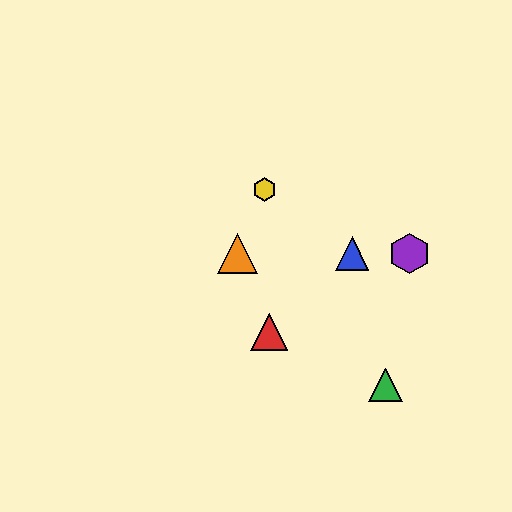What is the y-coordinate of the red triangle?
The red triangle is at y≈332.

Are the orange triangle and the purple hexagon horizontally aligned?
Yes, both are at y≈253.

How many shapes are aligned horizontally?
3 shapes (the blue triangle, the purple hexagon, the orange triangle) are aligned horizontally.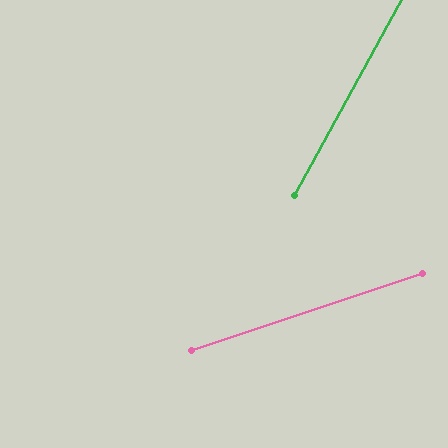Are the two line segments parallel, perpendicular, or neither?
Neither parallel nor perpendicular — they differ by about 43°.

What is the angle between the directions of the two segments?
Approximately 43 degrees.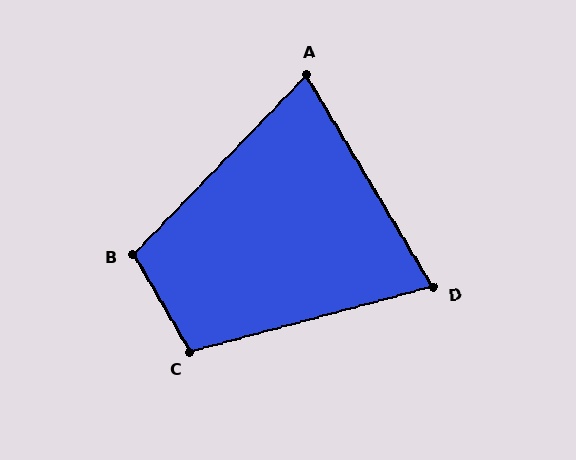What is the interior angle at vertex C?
Approximately 105 degrees (obtuse).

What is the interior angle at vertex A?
Approximately 75 degrees (acute).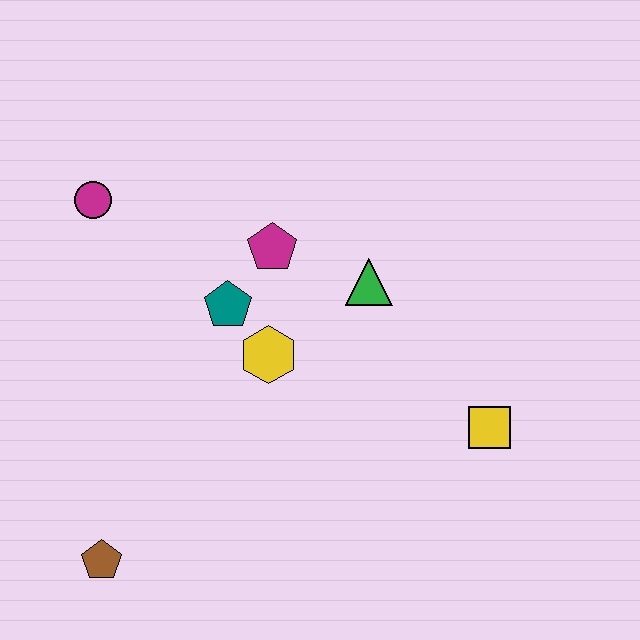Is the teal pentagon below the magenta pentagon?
Yes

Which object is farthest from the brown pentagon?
The yellow square is farthest from the brown pentagon.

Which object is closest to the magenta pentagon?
The teal pentagon is closest to the magenta pentagon.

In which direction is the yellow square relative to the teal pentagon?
The yellow square is to the right of the teal pentagon.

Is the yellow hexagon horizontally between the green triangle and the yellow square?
No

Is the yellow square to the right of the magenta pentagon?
Yes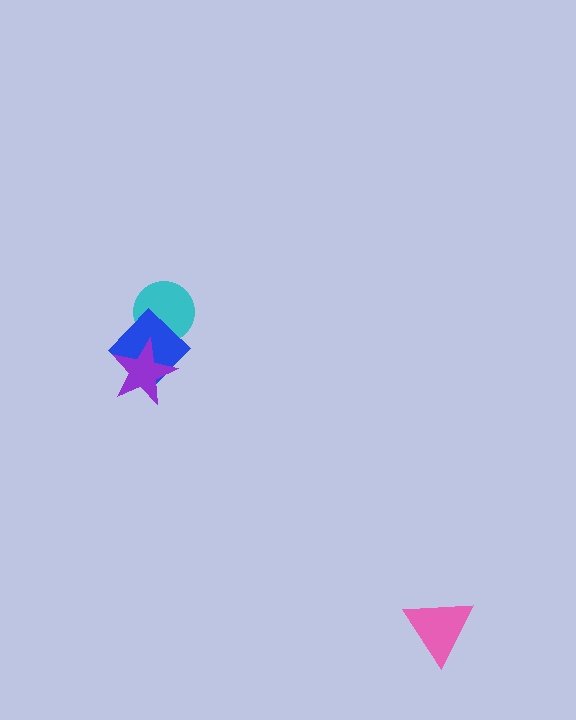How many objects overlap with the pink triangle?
0 objects overlap with the pink triangle.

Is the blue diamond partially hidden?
Yes, it is partially covered by another shape.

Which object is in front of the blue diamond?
The purple star is in front of the blue diamond.